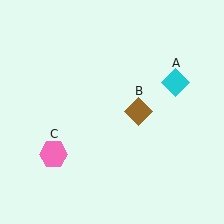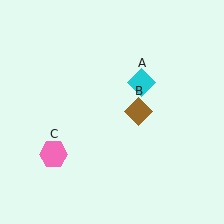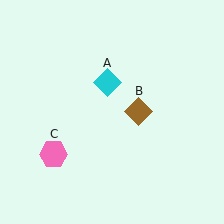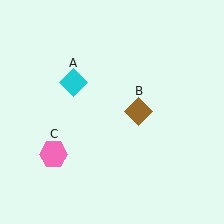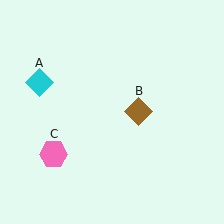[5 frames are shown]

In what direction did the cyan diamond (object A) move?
The cyan diamond (object A) moved left.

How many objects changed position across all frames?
1 object changed position: cyan diamond (object A).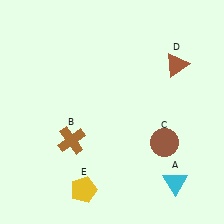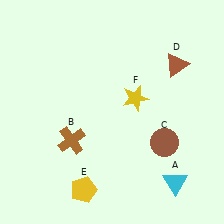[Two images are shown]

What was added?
A yellow star (F) was added in Image 2.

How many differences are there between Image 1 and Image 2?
There is 1 difference between the two images.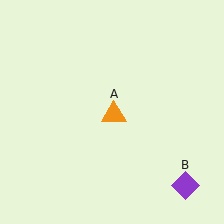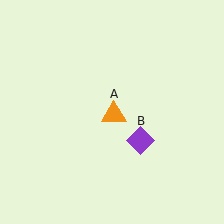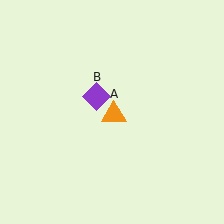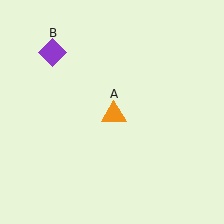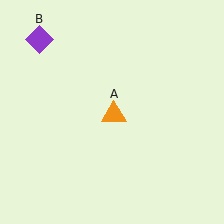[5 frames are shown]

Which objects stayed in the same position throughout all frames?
Orange triangle (object A) remained stationary.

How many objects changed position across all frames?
1 object changed position: purple diamond (object B).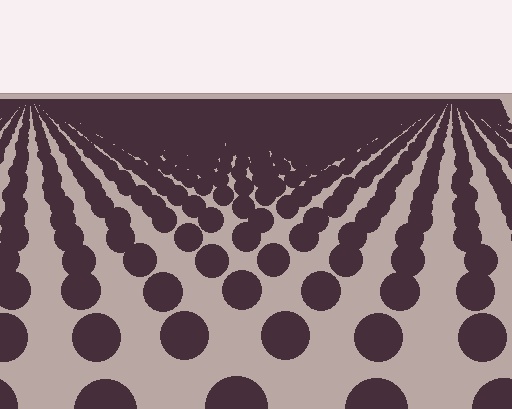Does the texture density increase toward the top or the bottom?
Density increases toward the top.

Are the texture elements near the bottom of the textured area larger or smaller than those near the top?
Larger. Near the bottom, elements are closer to the viewer and appear at a bigger on-screen size.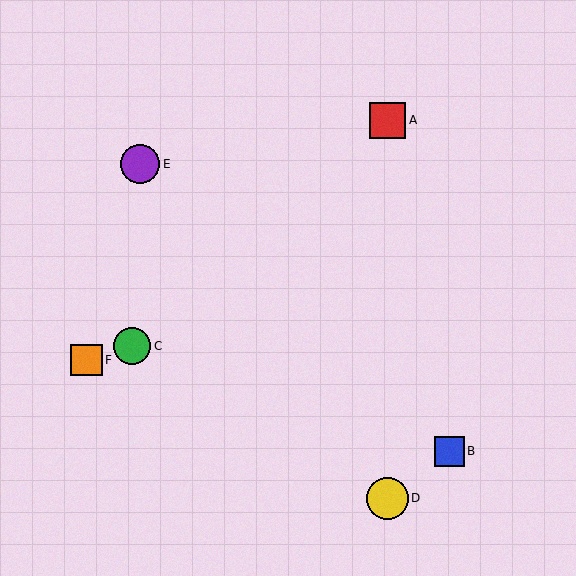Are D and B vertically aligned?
No, D is at x≈388 and B is at x≈449.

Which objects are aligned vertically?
Objects A, D are aligned vertically.